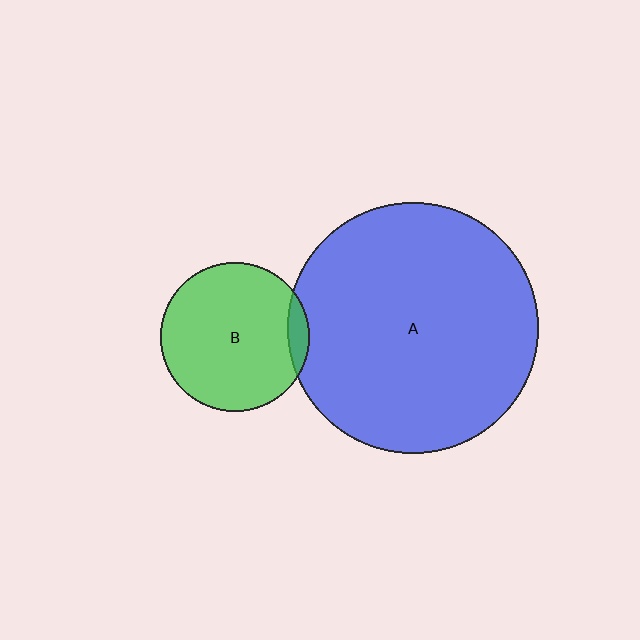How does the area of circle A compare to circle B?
Approximately 2.9 times.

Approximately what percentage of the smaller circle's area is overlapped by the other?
Approximately 5%.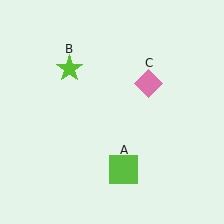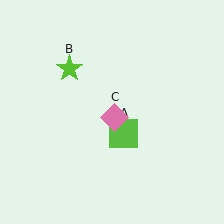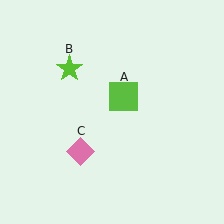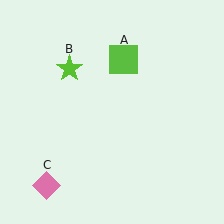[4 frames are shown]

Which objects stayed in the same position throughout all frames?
Lime star (object B) remained stationary.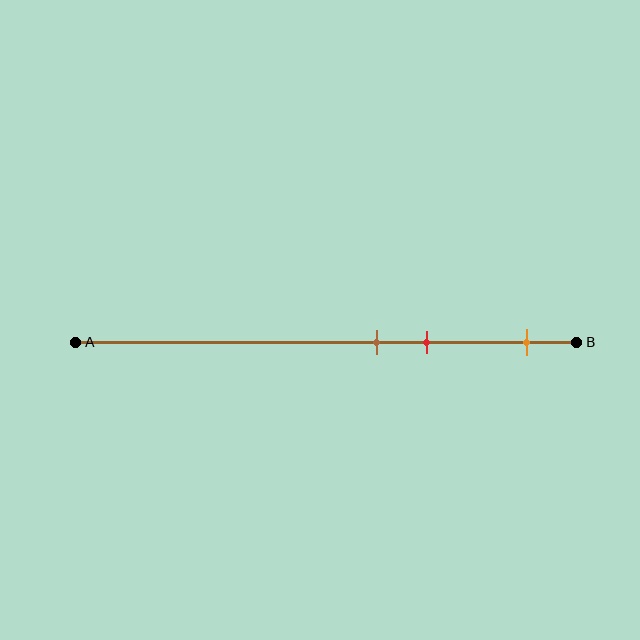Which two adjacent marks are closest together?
The brown and red marks are the closest adjacent pair.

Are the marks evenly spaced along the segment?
No, the marks are not evenly spaced.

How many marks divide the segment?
There are 3 marks dividing the segment.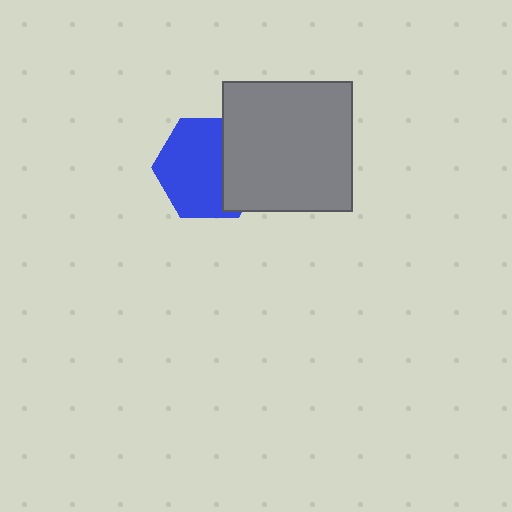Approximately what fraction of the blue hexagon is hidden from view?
Roughly 35% of the blue hexagon is hidden behind the gray square.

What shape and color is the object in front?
The object in front is a gray square.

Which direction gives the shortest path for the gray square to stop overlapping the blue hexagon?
Moving right gives the shortest separation.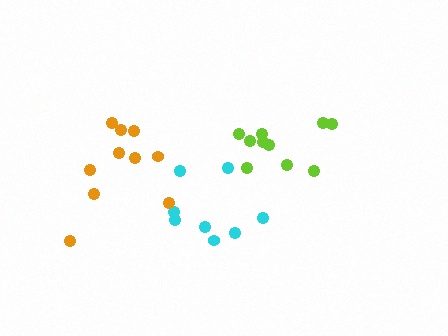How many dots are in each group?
Group 1: 10 dots, Group 2: 8 dots, Group 3: 10 dots (28 total).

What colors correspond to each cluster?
The clusters are colored: lime, cyan, orange.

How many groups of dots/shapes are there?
There are 3 groups.